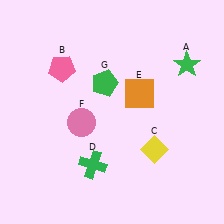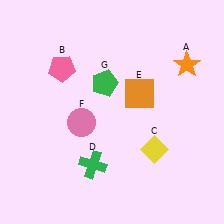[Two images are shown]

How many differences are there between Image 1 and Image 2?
There is 1 difference between the two images.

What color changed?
The star (A) changed from green in Image 1 to orange in Image 2.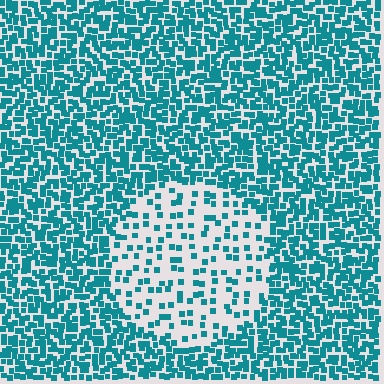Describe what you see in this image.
The image contains small teal elements arranged at two different densities. A circle-shaped region is visible where the elements are less densely packed than the surrounding area.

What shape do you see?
I see a circle.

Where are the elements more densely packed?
The elements are more densely packed outside the circle boundary.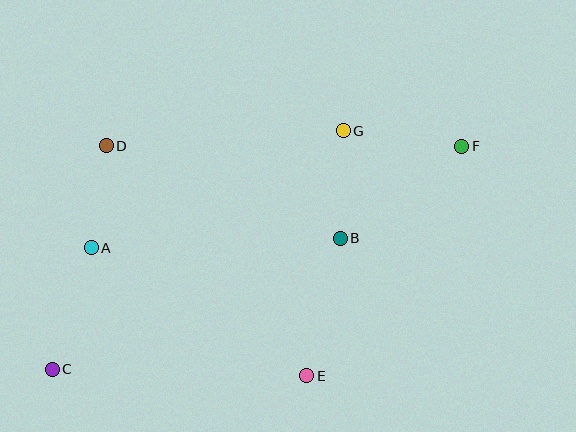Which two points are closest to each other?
Points A and D are closest to each other.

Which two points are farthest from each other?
Points C and F are farthest from each other.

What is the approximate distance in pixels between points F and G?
The distance between F and G is approximately 119 pixels.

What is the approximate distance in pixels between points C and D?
The distance between C and D is approximately 230 pixels.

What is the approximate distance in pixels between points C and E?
The distance between C and E is approximately 254 pixels.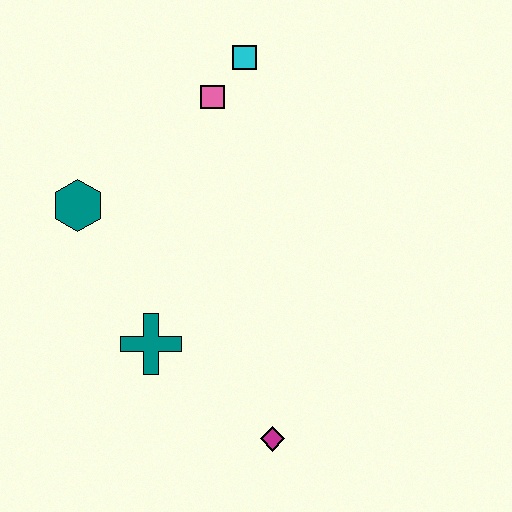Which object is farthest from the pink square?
The magenta diamond is farthest from the pink square.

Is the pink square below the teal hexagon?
No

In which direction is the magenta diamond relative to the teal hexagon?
The magenta diamond is below the teal hexagon.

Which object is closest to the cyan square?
The pink square is closest to the cyan square.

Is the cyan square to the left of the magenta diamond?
Yes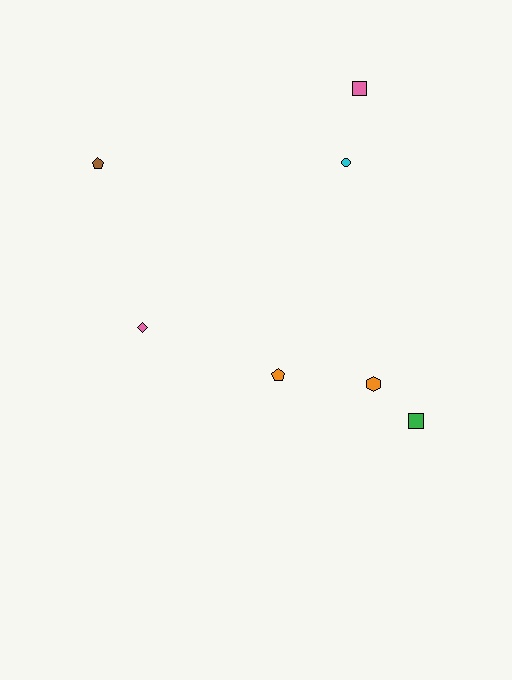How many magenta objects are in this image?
There are no magenta objects.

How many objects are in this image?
There are 7 objects.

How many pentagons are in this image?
There are 2 pentagons.